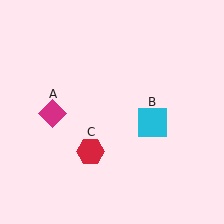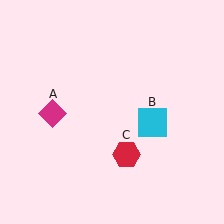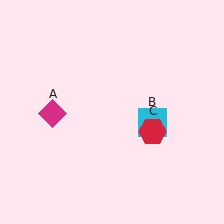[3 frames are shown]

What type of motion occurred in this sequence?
The red hexagon (object C) rotated counterclockwise around the center of the scene.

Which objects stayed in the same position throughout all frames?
Magenta diamond (object A) and cyan square (object B) remained stationary.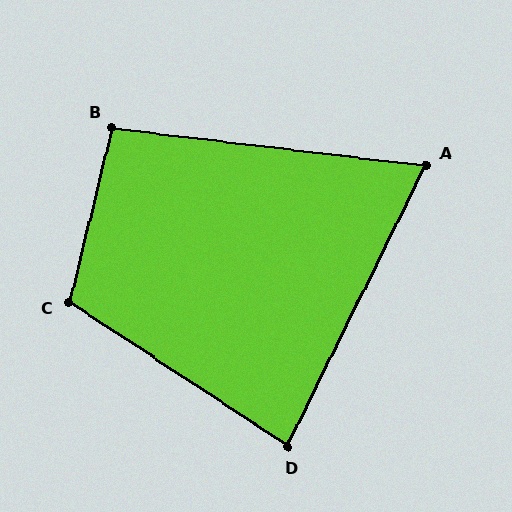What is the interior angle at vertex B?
Approximately 97 degrees (obtuse).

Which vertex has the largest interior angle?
C, at approximately 109 degrees.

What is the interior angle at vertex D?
Approximately 83 degrees (acute).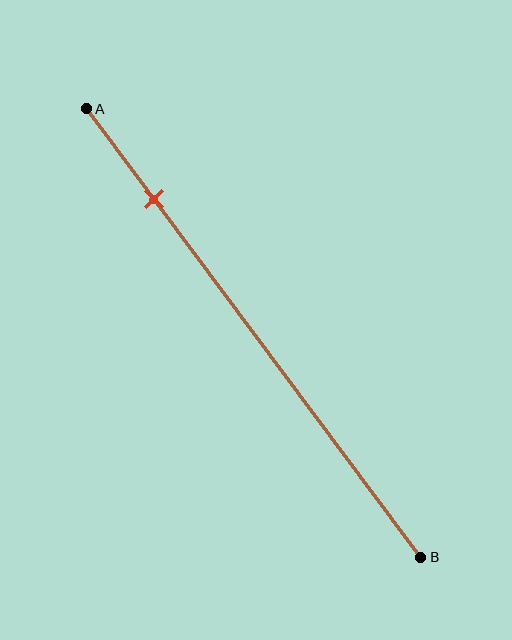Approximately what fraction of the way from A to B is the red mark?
The red mark is approximately 20% of the way from A to B.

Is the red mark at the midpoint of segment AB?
No, the mark is at about 20% from A, not at the 50% midpoint.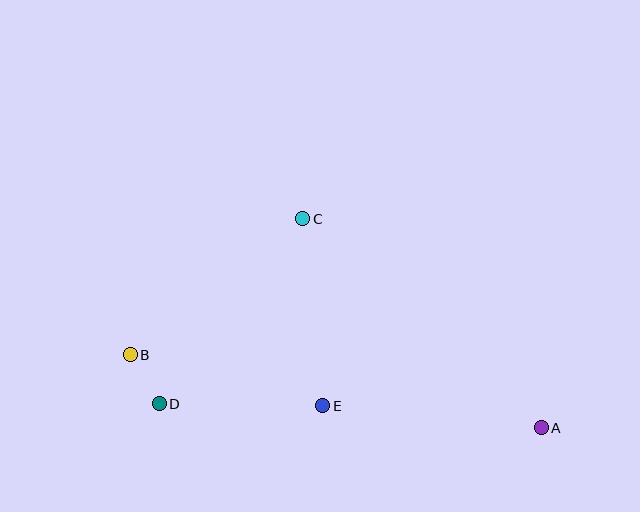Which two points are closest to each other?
Points B and D are closest to each other.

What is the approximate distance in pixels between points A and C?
The distance between A and C is approximately 317 pixels.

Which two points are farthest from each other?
Points A and B are farthest from each other.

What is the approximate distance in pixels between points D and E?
The distance between D and E is approximately 164 pixels.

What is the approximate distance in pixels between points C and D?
The distance between C and D is approximately 234 pixels.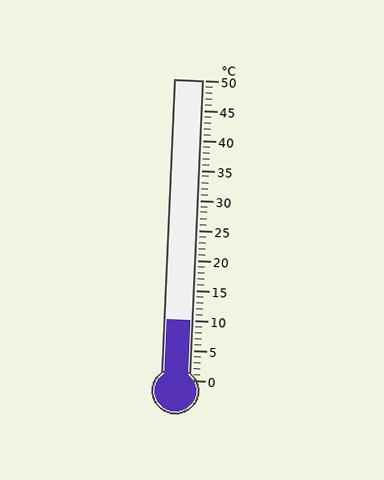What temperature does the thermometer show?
The thermometer shows approximately 10°C.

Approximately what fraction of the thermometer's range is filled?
The thermometer is filled to approximately 20% of its range.